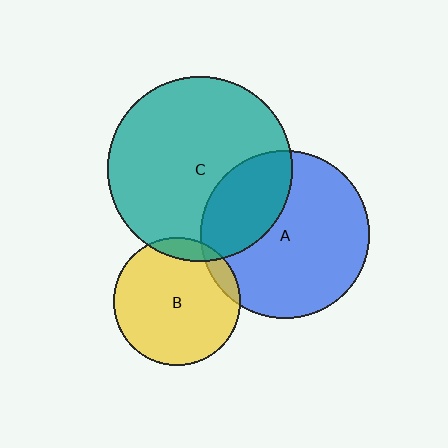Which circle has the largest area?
Circle C (teal).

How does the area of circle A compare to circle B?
Approximately 1.7 times.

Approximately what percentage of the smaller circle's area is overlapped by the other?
Approximately 10%.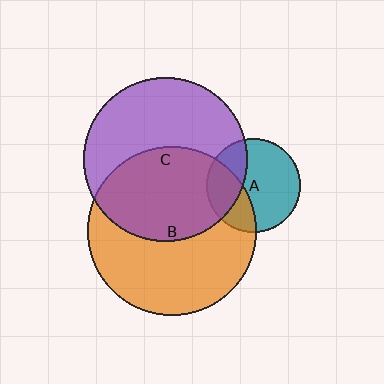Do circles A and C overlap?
Yes.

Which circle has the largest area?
Circle B (orange).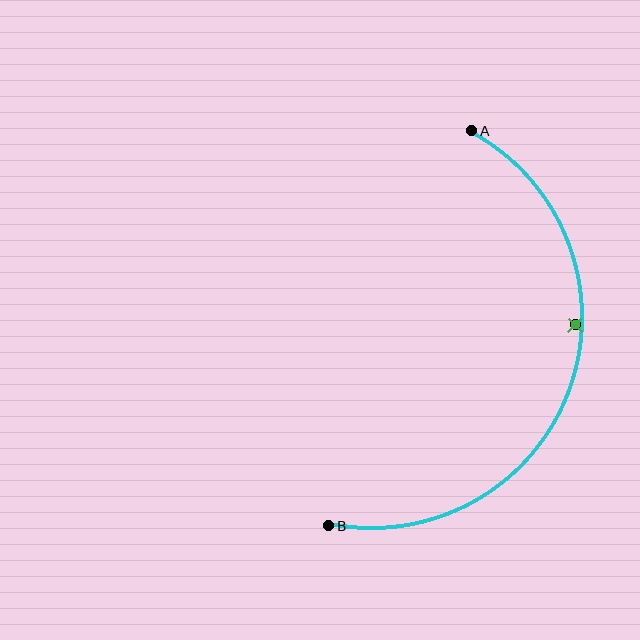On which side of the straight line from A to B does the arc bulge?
The arc bulges to the right of the straight line connecting A and B.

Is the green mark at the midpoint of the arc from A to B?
No — the green mark does not lie on the arc at all. It sits slightly inside the curve.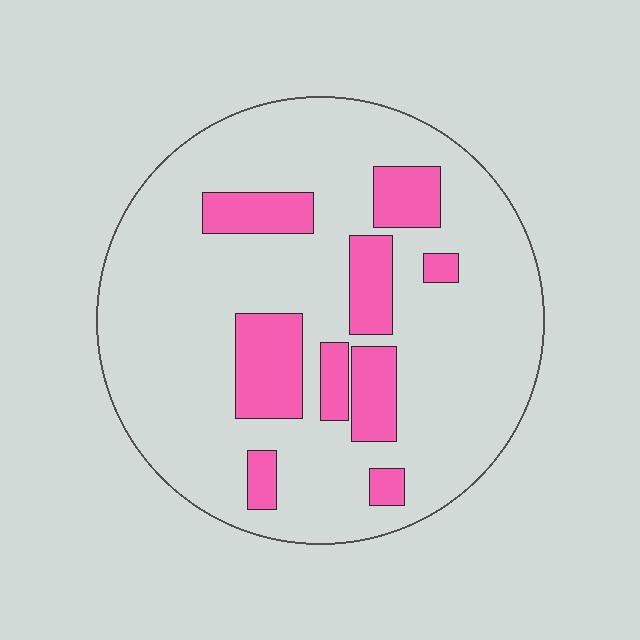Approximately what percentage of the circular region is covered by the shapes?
Approximately 20%.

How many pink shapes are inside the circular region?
9.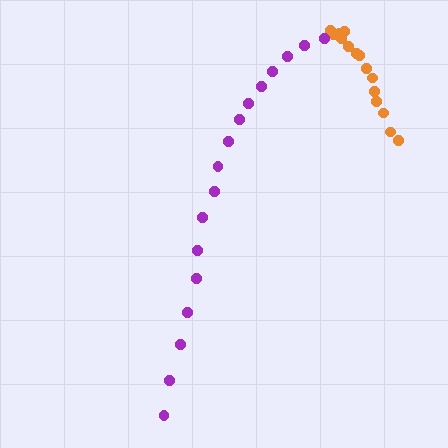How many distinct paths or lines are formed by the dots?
There are 2 distinct paths.